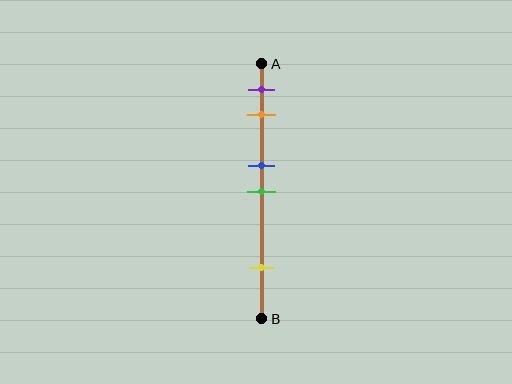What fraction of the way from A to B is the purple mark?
The purple mark is approximately 10% (0.1) of the way from A to B.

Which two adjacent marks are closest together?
The blue and green marks are the closest adjacent pair.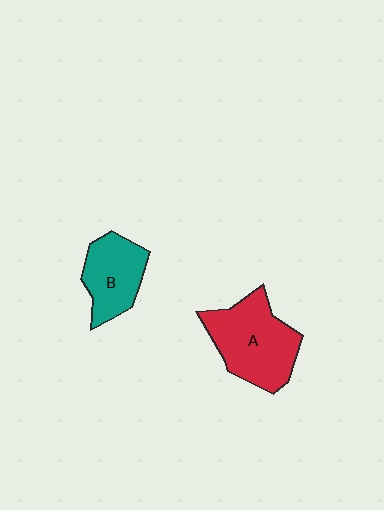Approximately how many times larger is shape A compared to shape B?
Approximately 1.5 times.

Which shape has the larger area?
Shape A (red).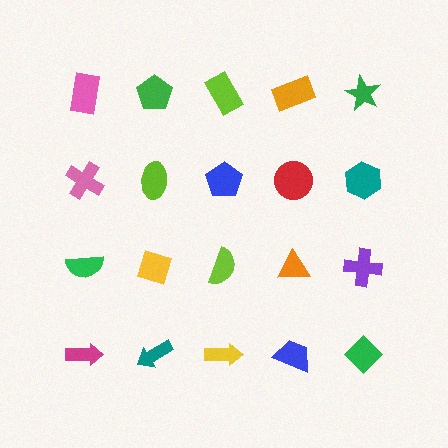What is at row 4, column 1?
A magenta arrow.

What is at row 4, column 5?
A green diamond.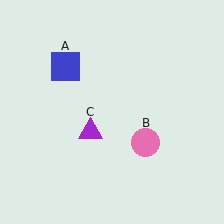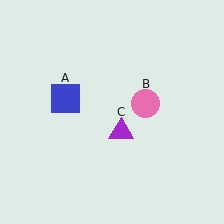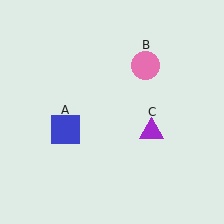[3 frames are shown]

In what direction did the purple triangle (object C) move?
The purple triangle (object C) moved right.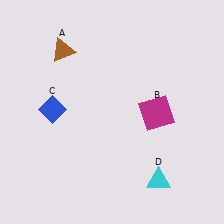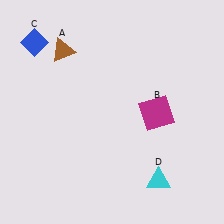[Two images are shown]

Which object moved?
The blue diamond (C) moved up.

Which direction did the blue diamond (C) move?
The blue diamond (C) moved up.